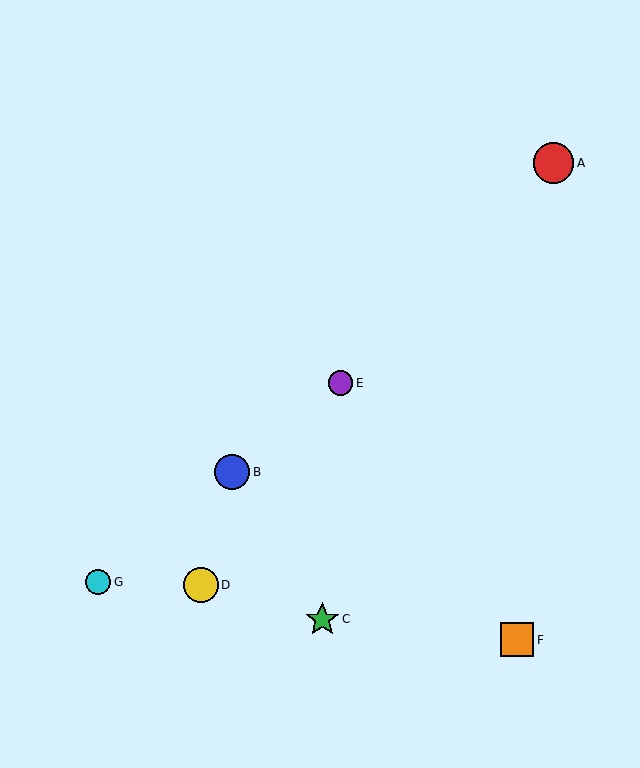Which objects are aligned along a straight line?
Objects B, E, G are aligned along a straight line.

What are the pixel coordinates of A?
Object A is at (553, 163).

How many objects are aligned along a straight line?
3 objects (B, E, G) are aligned along a straight line.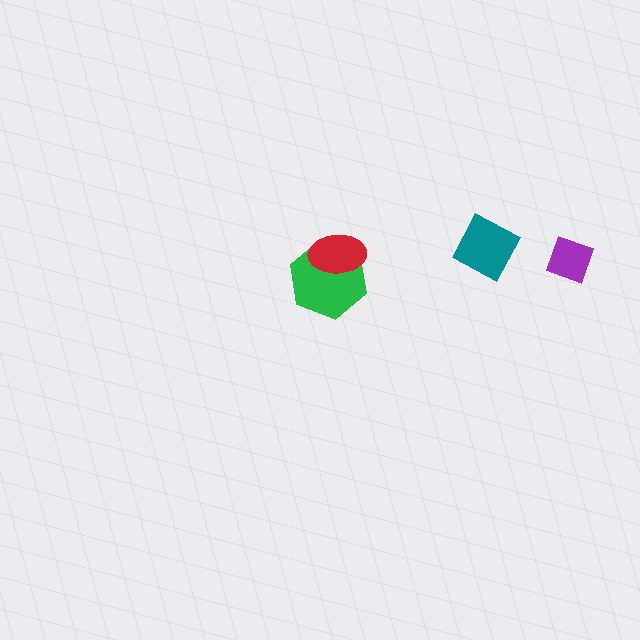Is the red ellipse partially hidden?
No, no other shape covers it.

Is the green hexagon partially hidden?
Yes, it is partially covered by another shape.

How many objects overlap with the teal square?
0 objects overlap with the teal square.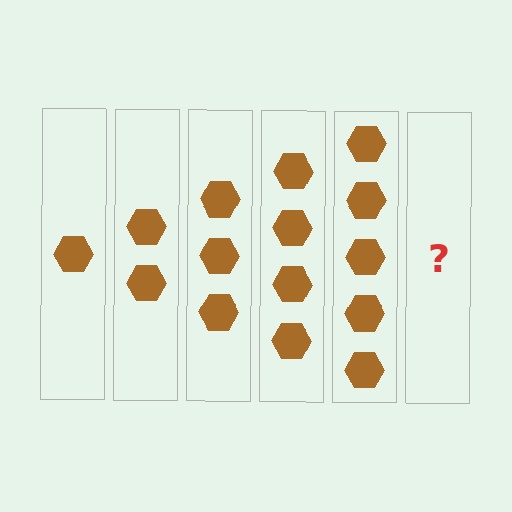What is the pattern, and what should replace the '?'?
The pattern is that each step adds one more hexagon. The '?' should be 6 hexagons.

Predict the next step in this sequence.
The next step is 6 hexagons.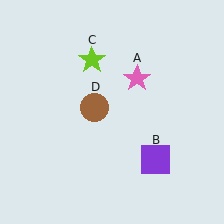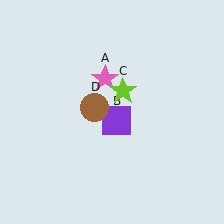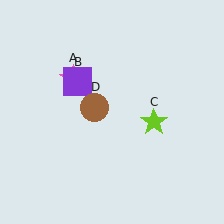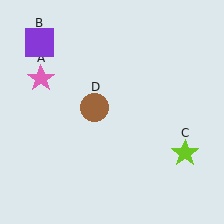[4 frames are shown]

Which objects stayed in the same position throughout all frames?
Brown circle (object D) remained stationary.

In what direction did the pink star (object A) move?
The pink star (object A) moved left.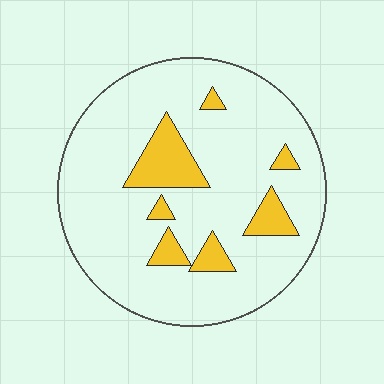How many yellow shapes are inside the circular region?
7.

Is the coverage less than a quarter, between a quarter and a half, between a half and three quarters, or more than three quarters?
Less than a quarter.